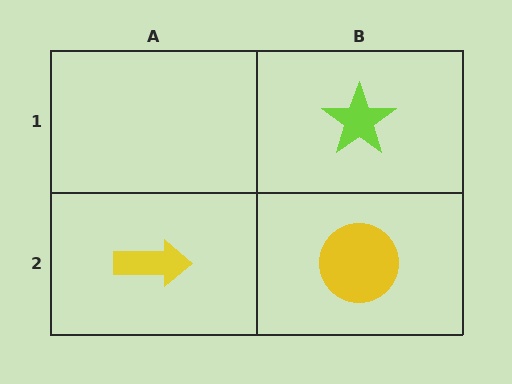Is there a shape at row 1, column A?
No, that cell is empty.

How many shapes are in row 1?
1 shape.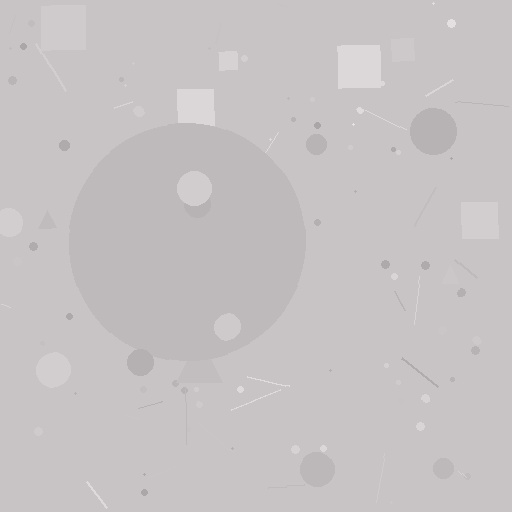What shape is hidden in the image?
A circle is hidden in the image.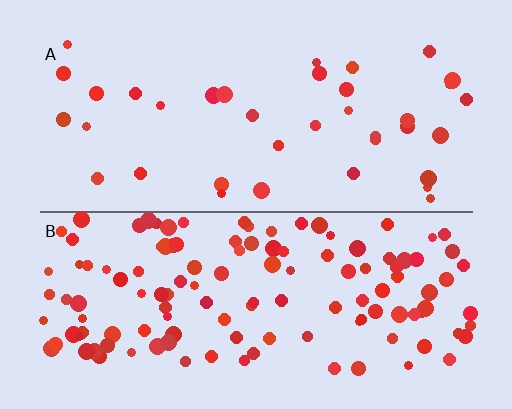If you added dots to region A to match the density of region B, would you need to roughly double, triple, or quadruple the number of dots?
Approximately quadruple.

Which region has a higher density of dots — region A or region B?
B (the bottom).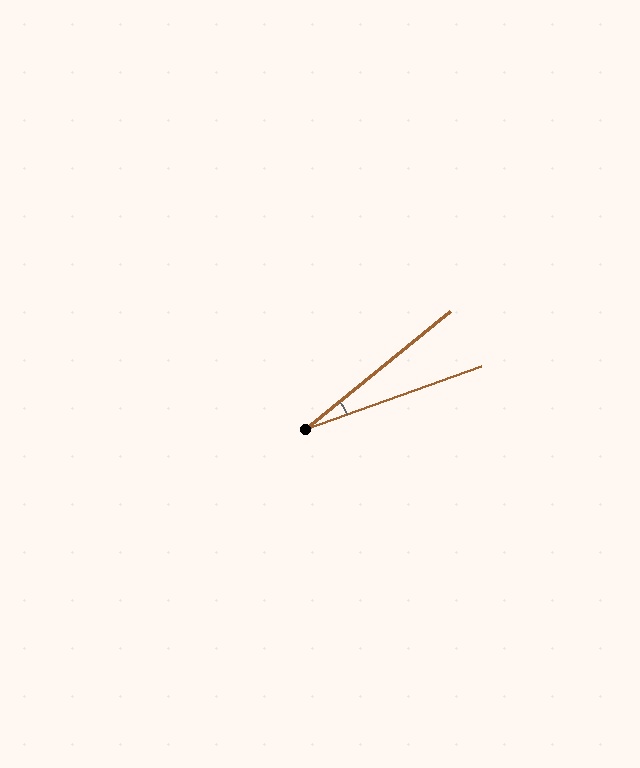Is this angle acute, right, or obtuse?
It is acute.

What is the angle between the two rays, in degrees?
Approximately 19 degrees.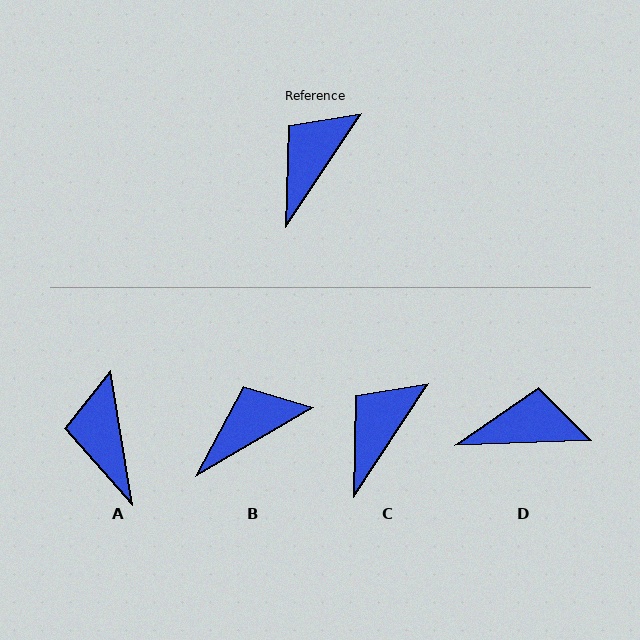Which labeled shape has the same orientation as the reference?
C.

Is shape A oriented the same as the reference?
No, it is off by about 43 degrees.